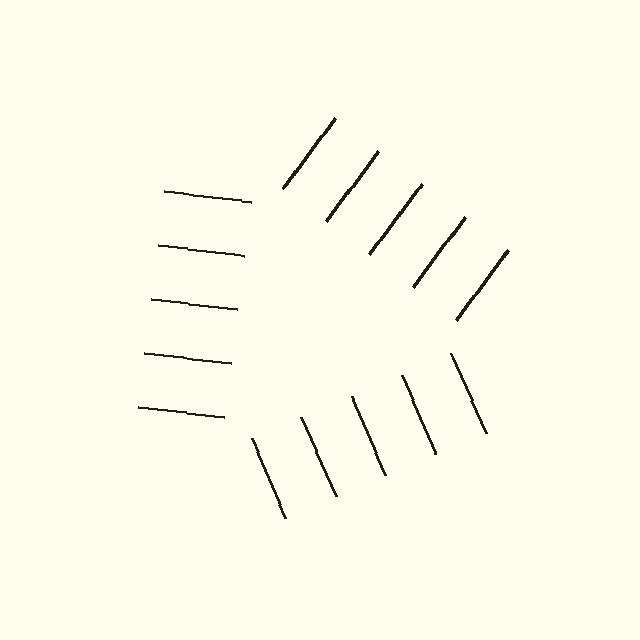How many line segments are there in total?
15 — 5 along each of the 3 edges.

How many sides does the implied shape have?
3 sides — the line-ends trace a triangle.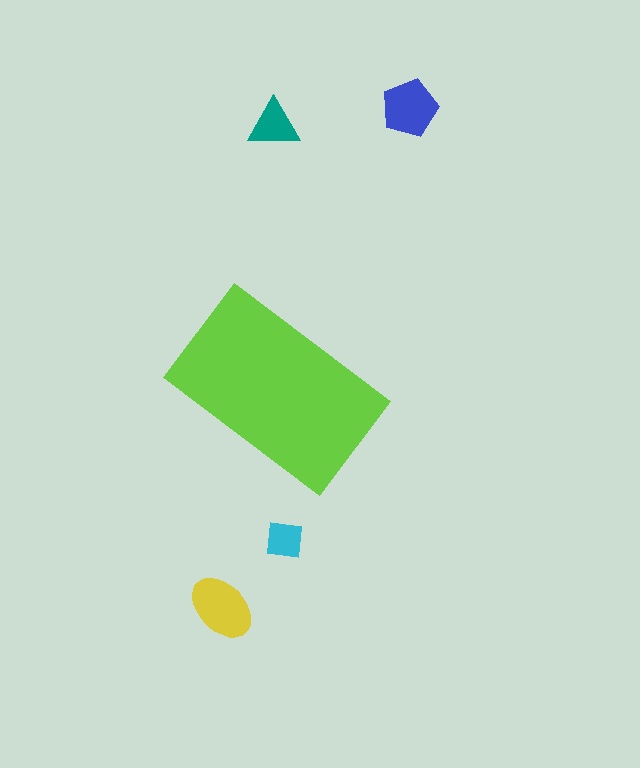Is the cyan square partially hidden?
No, the cyan square is fully visible.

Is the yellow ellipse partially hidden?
No, the yellow ellipse is fully visible.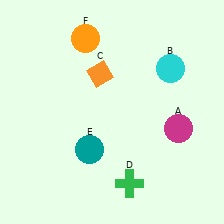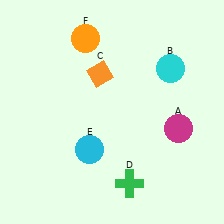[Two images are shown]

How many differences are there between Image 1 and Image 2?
There is 1 difference between the two images.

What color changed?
The circle (E) changed from teal in Image 1 to cyan in Image 2.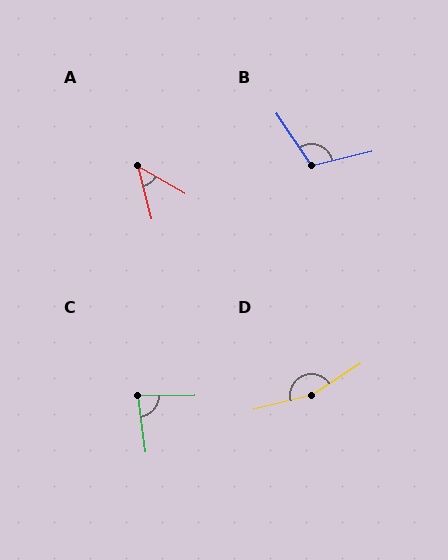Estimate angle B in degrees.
Approximately 110 degrees.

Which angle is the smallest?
A, at approximately 46 degrees.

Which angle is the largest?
D, at approximately 161 degrees.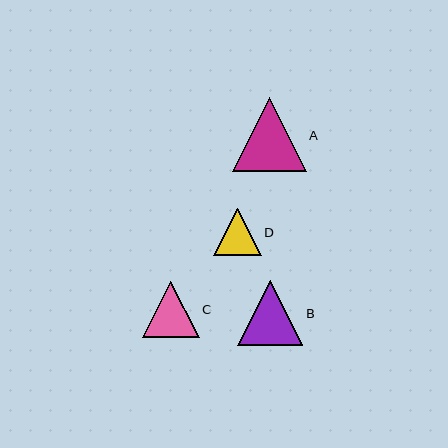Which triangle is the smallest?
Triangle D is the smallest with a size of approximately 47 pixels.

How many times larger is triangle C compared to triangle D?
Triangle C is approximately 1.2 times the size of triangle D.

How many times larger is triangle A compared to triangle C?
Triangle A is approximately 1.3 times the size of triangle C.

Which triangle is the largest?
Triangle A is the largest with a size of approximately 74 pixels.